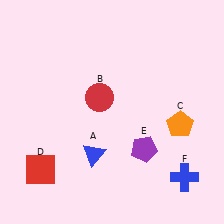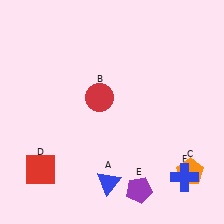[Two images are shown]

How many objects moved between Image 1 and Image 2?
3 objects moved between the two images.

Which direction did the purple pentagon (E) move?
The purple pentagon (E) moved down.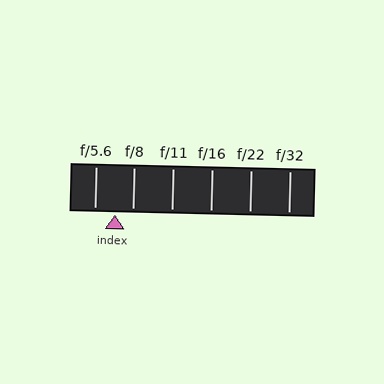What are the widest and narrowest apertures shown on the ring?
The widest aperture shown is f/5.6 and the narrowest is f/32.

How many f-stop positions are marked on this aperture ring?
There are 6 f-stop positions marked.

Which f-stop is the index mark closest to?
The index mark is closest to f/8.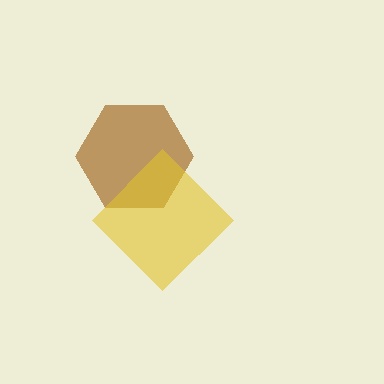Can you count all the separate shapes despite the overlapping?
Yes, there are 2 separate shapes.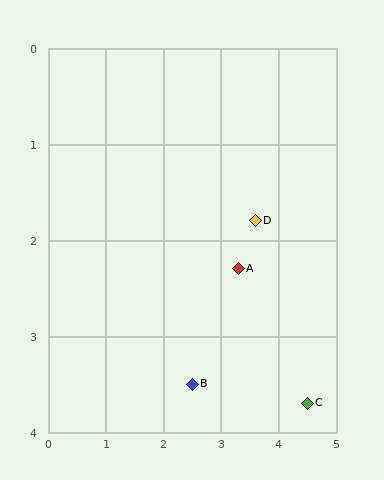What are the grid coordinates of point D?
Point D is at approximately (3.6, 1.8).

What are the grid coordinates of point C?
Point C is at approximately (4.5, 3.7).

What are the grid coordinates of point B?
Point B is at approximately (2.5, 3.5).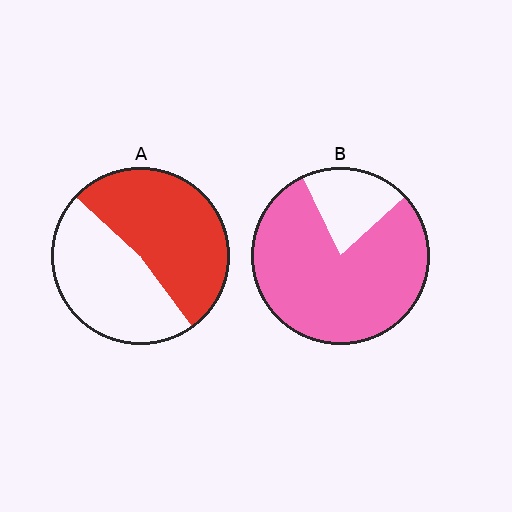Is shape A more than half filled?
Roughly half.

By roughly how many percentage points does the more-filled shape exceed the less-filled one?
By roughly 25 percentage points (B over A).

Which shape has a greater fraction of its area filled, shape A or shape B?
Shape B.